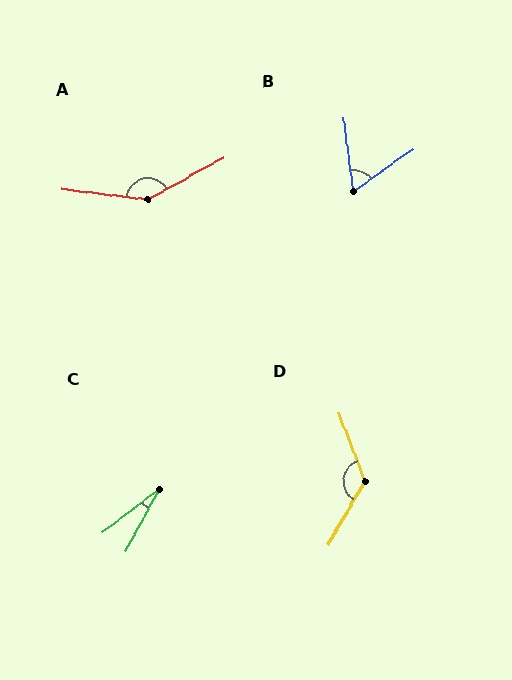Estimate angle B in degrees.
Approximately 62 degrees.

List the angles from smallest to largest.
C (24°), B (62°), D (129°), A (145°).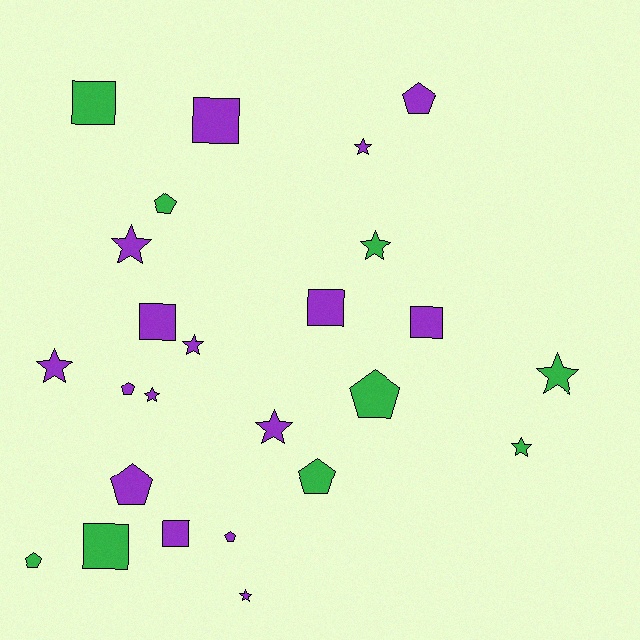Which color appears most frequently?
Purple, with 16 objects.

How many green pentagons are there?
There are 4 green pentagons.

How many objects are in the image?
There are 25 objects.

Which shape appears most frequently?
Star, with 10 objects.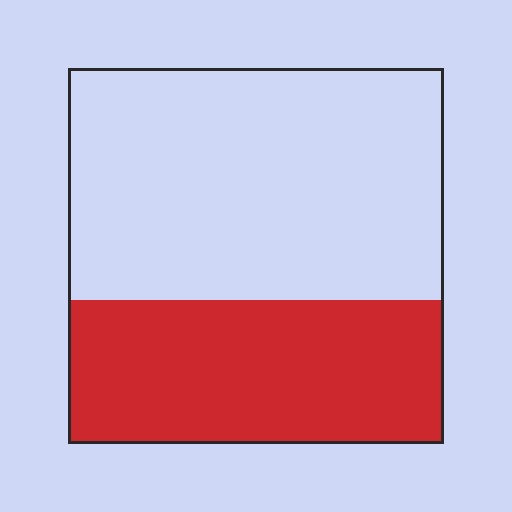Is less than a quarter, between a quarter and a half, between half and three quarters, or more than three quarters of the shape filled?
Between a quarter and a half.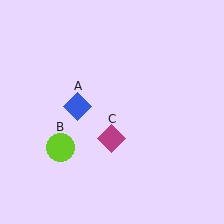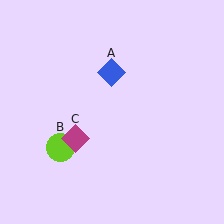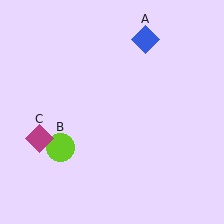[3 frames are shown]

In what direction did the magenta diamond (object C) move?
The magenta diamond (object C) moved left.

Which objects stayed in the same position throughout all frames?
Lime circle (object B) remained stationary.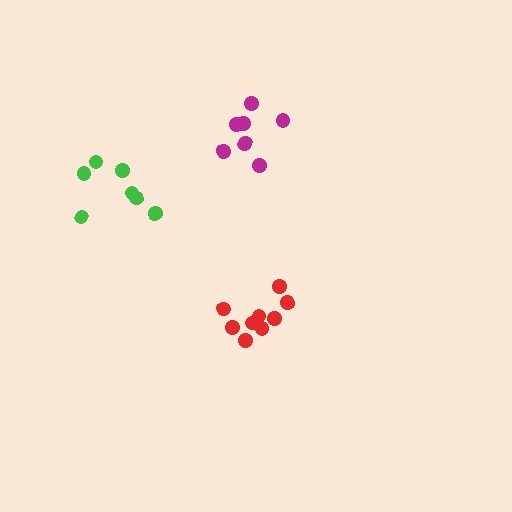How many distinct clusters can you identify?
There are 3 distinct clusters.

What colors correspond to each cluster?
The clusters are colored: green, magenta, red.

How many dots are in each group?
Group 1: 7 dots, Group 2: 7 dots, Group 3: 9 dots (23 total).